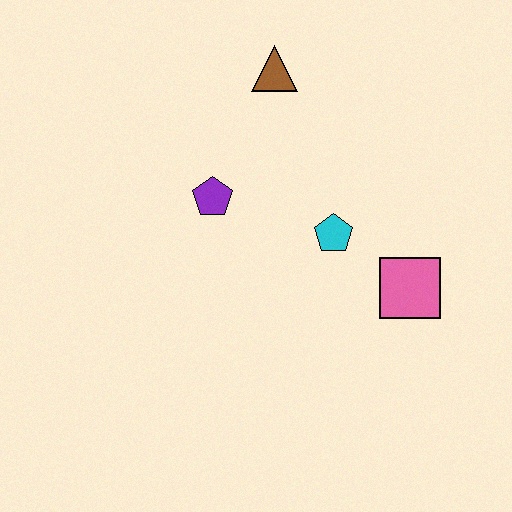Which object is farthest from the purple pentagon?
The pink square is farthest from the purple pentagon.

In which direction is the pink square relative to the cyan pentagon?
The pink square is to the right of the cyan pentagon.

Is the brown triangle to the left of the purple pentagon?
No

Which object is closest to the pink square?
The cyan pentagon is closest to the pink square.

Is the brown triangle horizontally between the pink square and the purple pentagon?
Yes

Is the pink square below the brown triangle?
Yes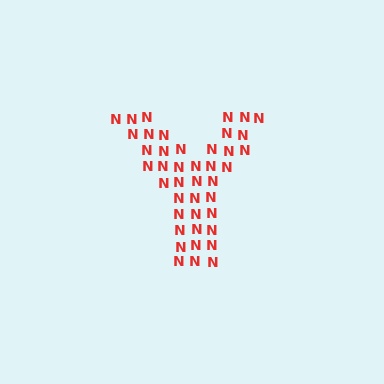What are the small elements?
The small elements are letter N's.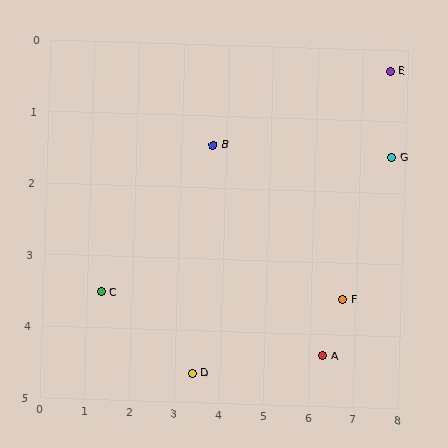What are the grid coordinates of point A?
Point A is at approximately (6.3, 4.3).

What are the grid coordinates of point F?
Point F is at approximately (6.7, 3.5).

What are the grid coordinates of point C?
Point C is at approximately (1.3, 3.5).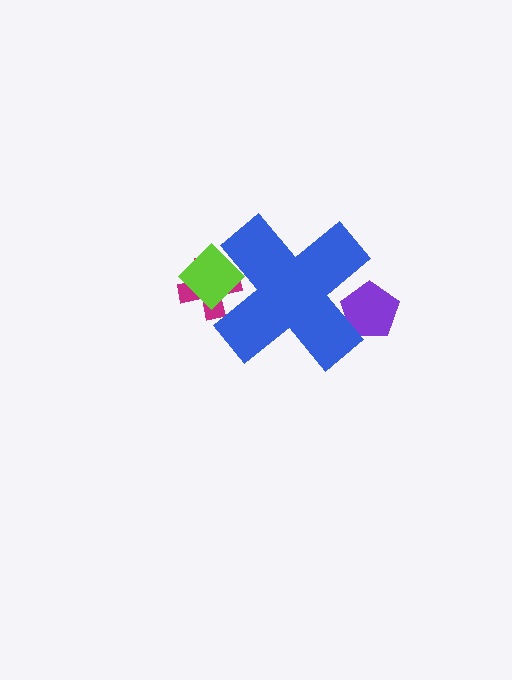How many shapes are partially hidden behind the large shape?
3 shapes are partially hidden.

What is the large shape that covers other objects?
A blue cross.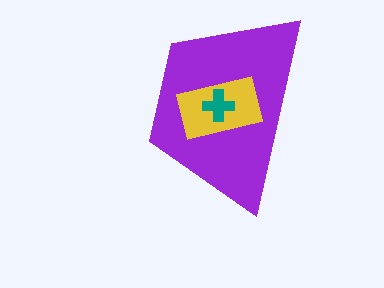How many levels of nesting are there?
3.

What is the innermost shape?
The teal cross.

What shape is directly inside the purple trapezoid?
The yellow rectangle.